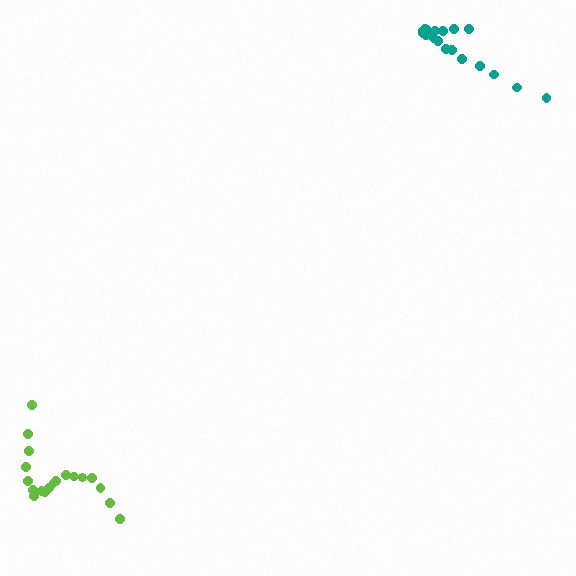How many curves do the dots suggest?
There are 2 distinct paths.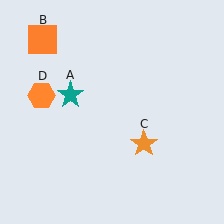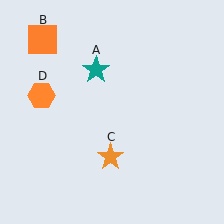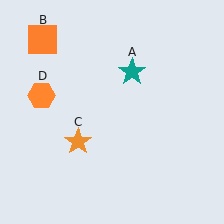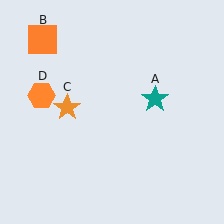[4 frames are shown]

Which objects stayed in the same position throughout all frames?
Orange square (object B) and orange hexagon (object D) remained stationary.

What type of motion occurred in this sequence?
The teal star (object A), orange star (object C) rotated clockwise around the center of the scene.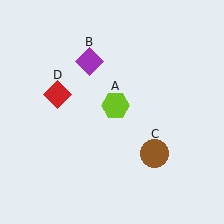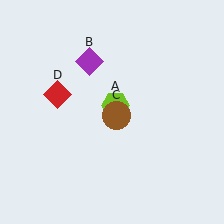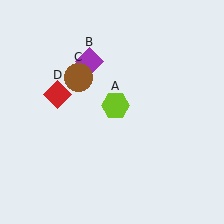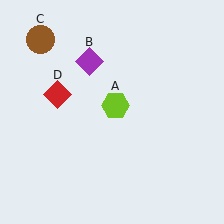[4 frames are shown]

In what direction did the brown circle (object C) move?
The brown circle (object C) moved up and to the left.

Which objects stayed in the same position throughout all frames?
Lime hexagon (object A) and purple diamond (object B) and red diamond (object D) remained stationary.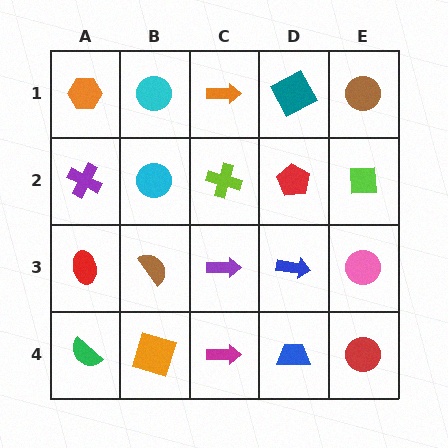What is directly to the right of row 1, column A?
A cyan circle.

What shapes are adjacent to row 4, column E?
A pink circle (row 3, column E), a blue trapezoid (row 4, column D).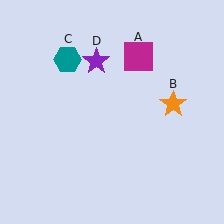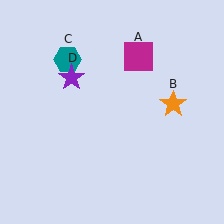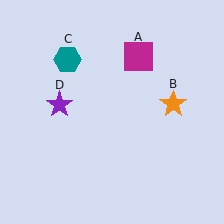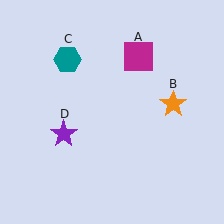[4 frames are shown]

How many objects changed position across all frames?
1 object changed position: purple star (object D).